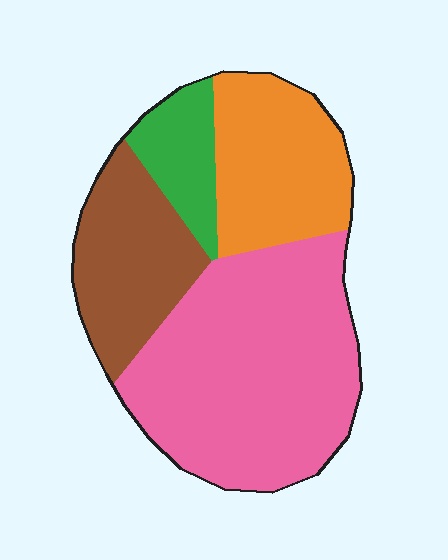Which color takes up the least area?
Green, at roughly 10%.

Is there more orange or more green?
Orange.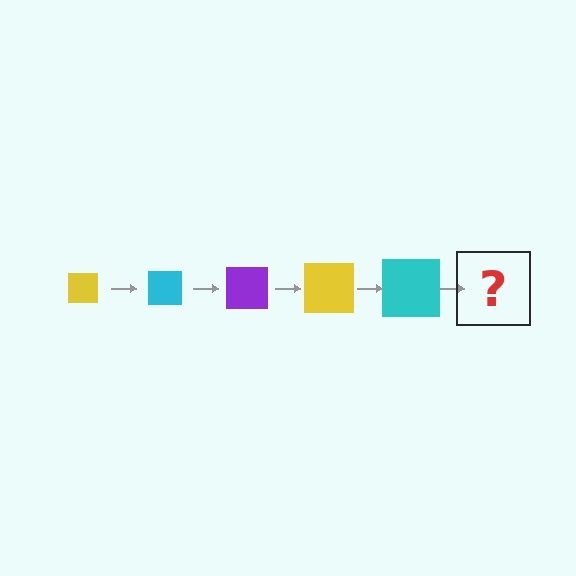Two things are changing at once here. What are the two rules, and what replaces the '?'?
The two rules are that the square grows larger each step and the color cycles through yellow, cyan, and purple. The '?' should be a purple square, larger than the previous one.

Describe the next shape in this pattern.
It should be a purple square, larger than the previous one.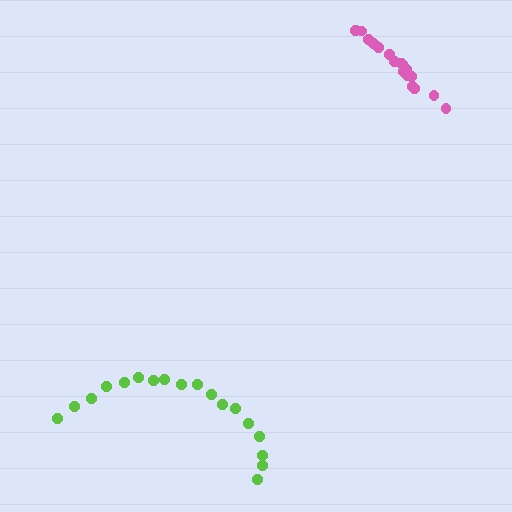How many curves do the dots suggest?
There are 2 distinct paths.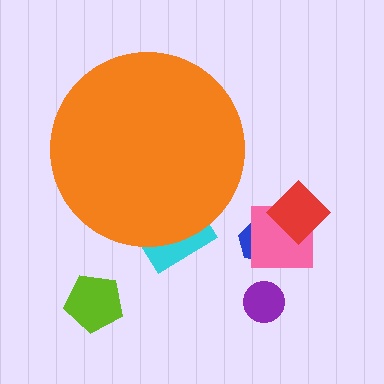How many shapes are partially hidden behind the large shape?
1 shape is partially hidden.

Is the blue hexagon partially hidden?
No, the blue hexagon is fully visible.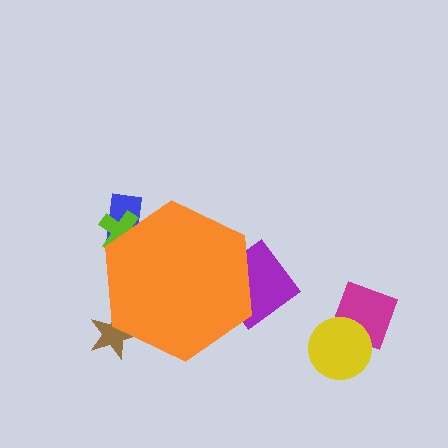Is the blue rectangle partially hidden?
Yes, the blue rectangle is partially hidden behind the orange hexagon.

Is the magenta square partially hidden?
No, the magenta square is fully visible.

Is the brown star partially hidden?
Yes, the brown star is partially hidden behind the orange hexagon.